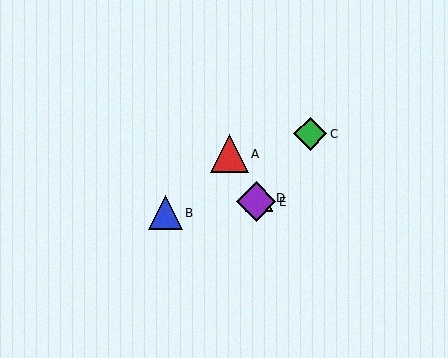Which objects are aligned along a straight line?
Objects C, D, E are aligned along a straight line.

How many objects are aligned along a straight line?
3 objects (C, D, E) are aligned along a straight line.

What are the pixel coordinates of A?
Object A is at (229, 154).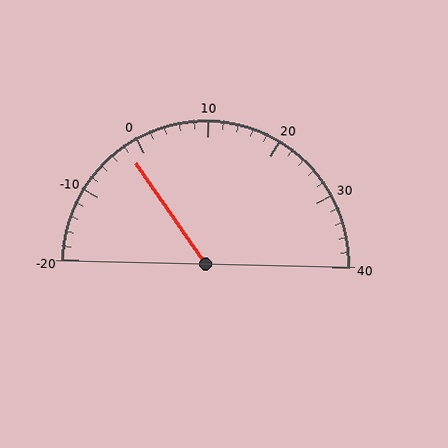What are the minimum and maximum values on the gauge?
The gauge ranges from -20 to 40.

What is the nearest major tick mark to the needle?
The nearest major tick mark is 0.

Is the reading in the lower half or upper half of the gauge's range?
The reading is in the lower half of the range (-20 to 40).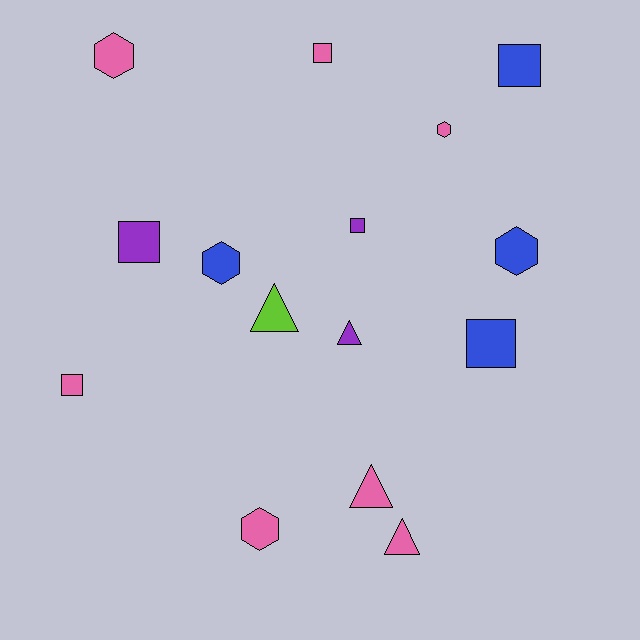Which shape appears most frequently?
Square, with 6 objects.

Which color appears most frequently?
Pink, with 7 objects.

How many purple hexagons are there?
There are no purple hexagons.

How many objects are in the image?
There are 15 objects.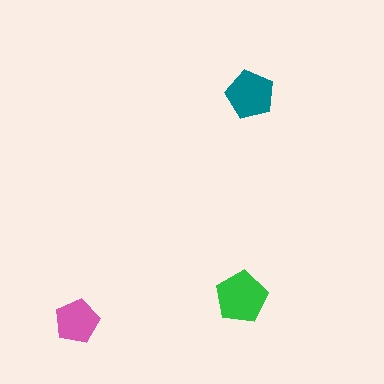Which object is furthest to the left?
The pink pentagon is leftmost.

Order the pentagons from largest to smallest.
the green one, the teal one, the pink one.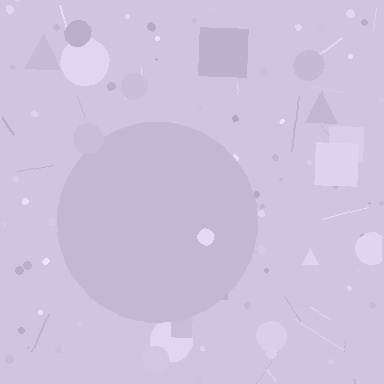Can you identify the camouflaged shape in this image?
The camouflaged shape is a circle.